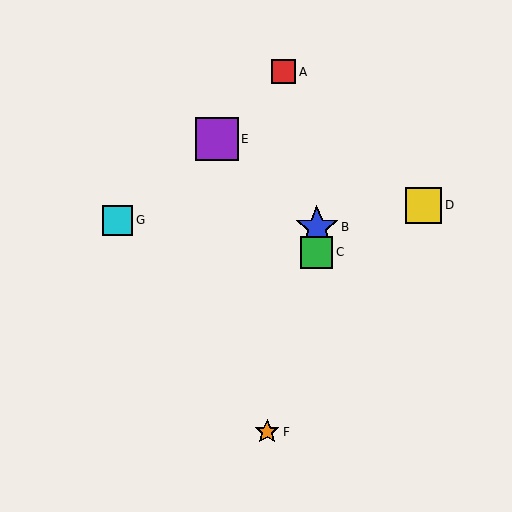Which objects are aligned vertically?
Objects B, C are aligned vertically.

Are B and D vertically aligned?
No, B is at x≈317 and D is at x≈424.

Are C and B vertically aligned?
Yes, both are at x≈317.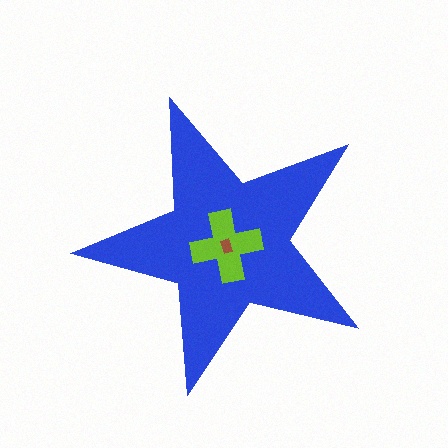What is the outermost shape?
The blue star.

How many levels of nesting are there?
3.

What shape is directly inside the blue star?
The lime cross.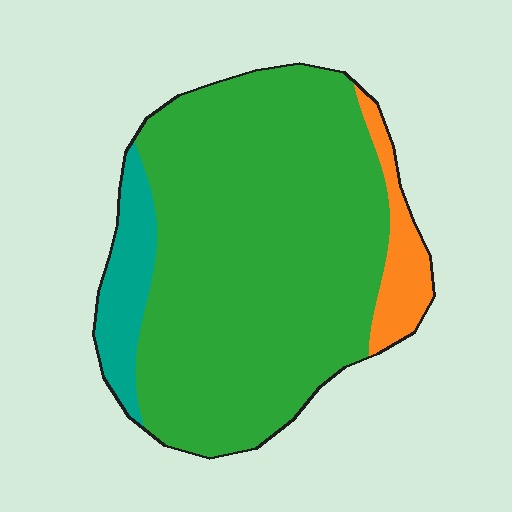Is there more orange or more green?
Green.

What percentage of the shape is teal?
Teal covers around 10% of the shape.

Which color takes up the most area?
Green, at roughly 80%.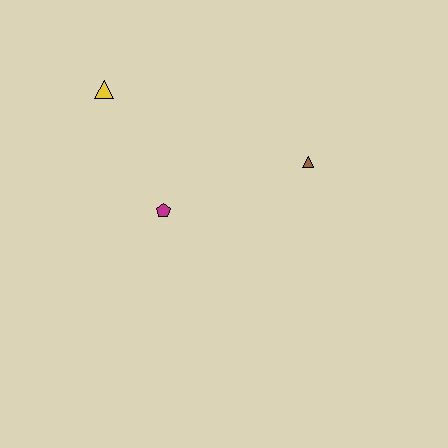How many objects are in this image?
There are 3 objects.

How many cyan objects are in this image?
There are no cyan objects.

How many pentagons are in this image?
There is 1 pentagon.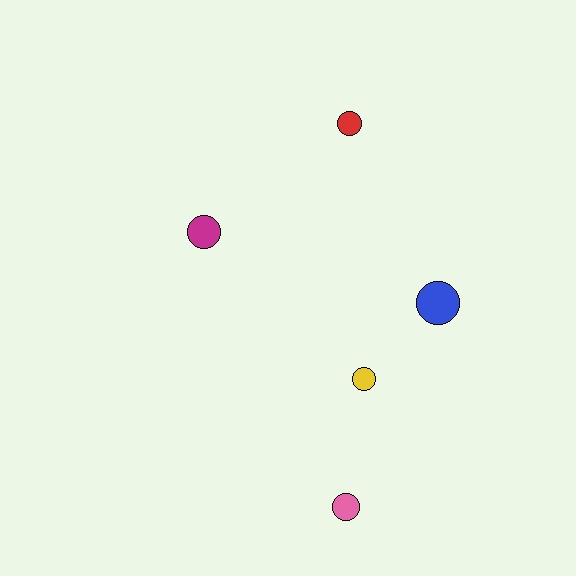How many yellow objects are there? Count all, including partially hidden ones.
There is 1 yellow object.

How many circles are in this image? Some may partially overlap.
There are 5 circles.